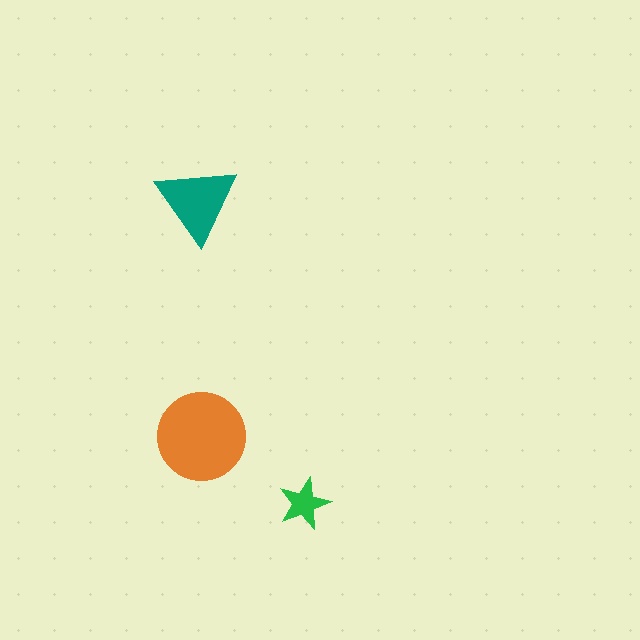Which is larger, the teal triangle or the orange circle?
The orange circle.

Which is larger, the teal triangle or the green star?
The teal triangle.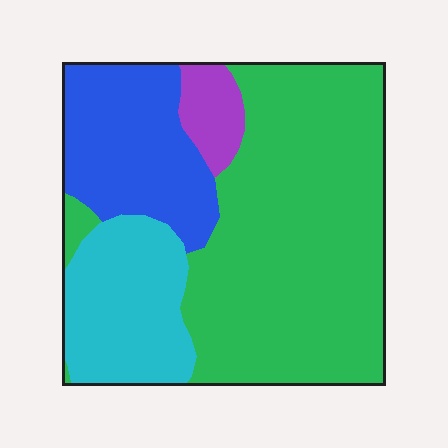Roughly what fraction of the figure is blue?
Blue takes up about one fifth (1/5) of the figure.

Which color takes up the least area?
Purple, at roughly 5%.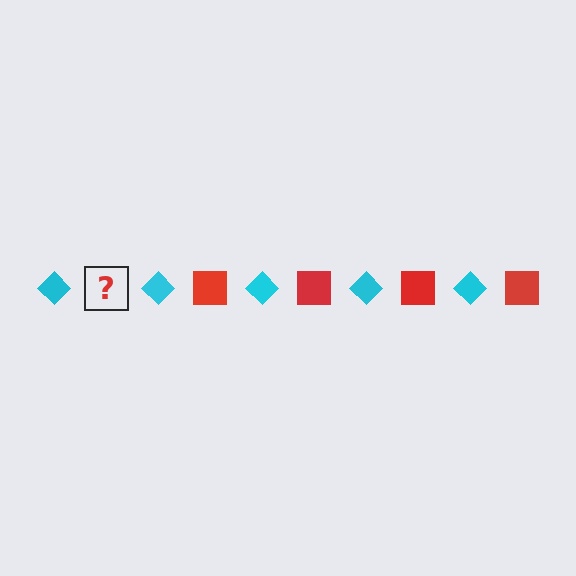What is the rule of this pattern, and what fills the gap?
The rule is that the pattern alternates between cyan diamond and red square. The gap should be filled with a red square.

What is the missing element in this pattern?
The missing element is a red square.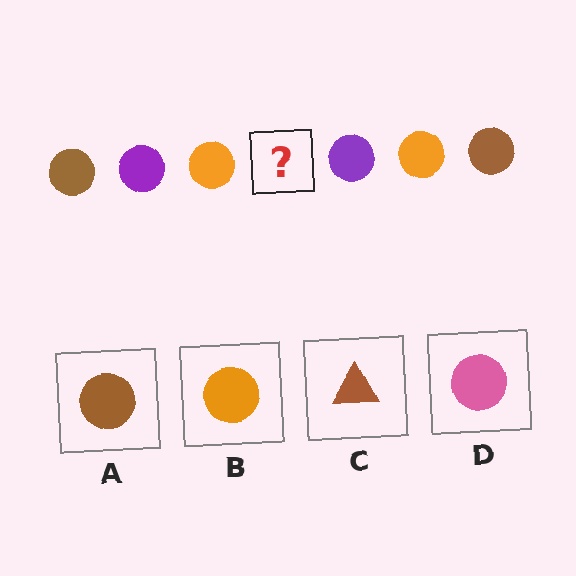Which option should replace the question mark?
Option A.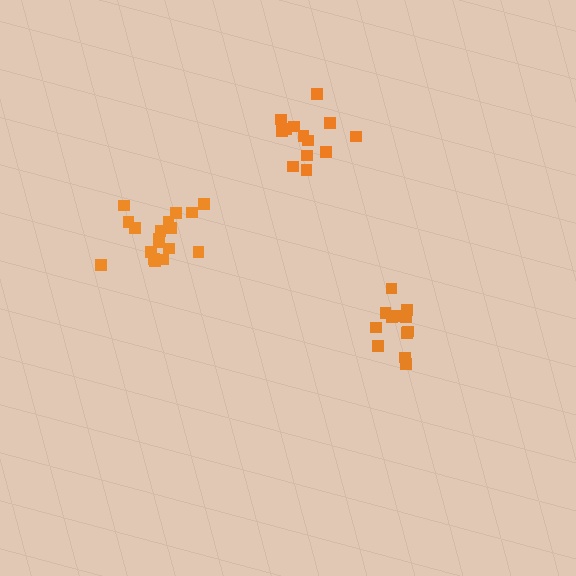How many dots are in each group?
Group 1: 18 dots, Group 2: 14 dots, Group 3: 12 dots (44 total).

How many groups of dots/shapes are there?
There are 3 groups.